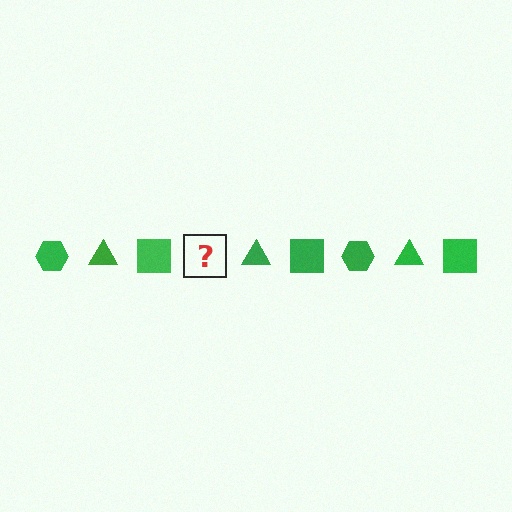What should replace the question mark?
The question mark should be replaced with a green hexagon.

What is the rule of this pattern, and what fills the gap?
The rule is that the pattern cycles through hexagon, triangle, square shapes in green. The gap should be filled with a green hexagon.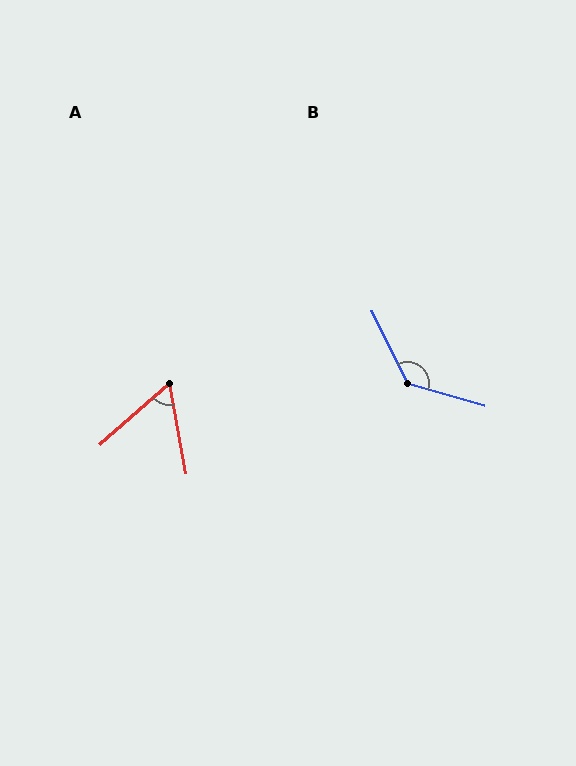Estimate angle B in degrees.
Approximately 133 degrees.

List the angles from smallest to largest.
A (59°), B (133°).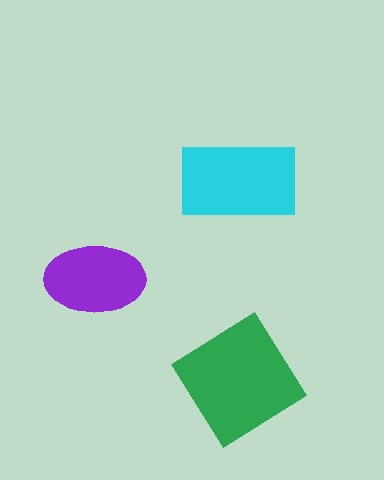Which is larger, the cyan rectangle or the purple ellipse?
The cyan rectangle.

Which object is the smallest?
The purple ellipse.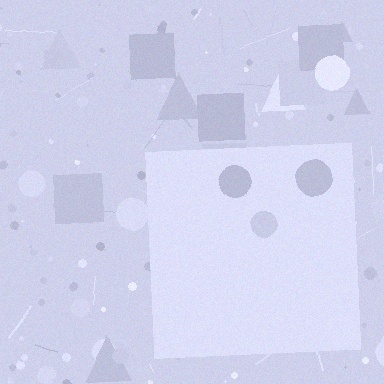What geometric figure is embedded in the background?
A square is embedded in the background.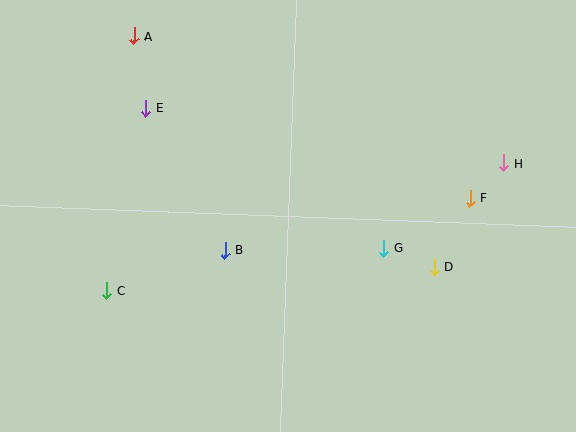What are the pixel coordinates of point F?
Point F is at (470, 198).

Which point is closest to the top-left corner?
Point A is closest to the top-left corner.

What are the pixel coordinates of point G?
Point G is at (384, 248).